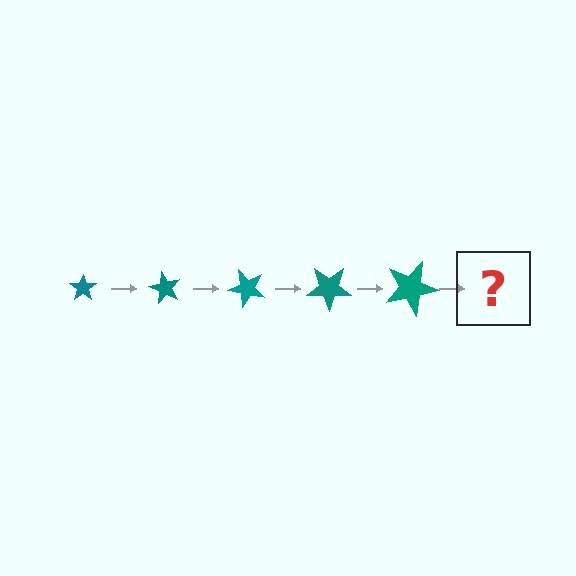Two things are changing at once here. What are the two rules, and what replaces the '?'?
The two rules are that the star grows larger each step and it rotates 60 degrees each step. The '?' should be a star, larger than the previous one and rotated 300 degrees from the start.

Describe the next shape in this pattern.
It should be a star, larger than the previous one and rotated 300 degrees from the start.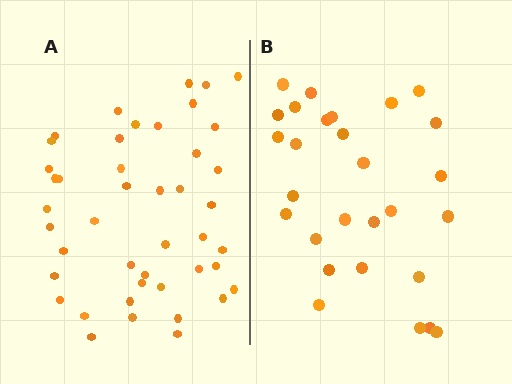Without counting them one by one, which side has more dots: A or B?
Region A (the left region) has more dots.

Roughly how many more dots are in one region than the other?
Region A has approximately 15 more dots than region B.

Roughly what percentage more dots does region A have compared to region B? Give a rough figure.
About 55% more.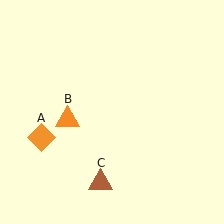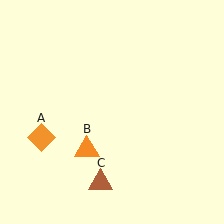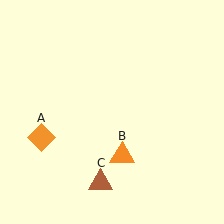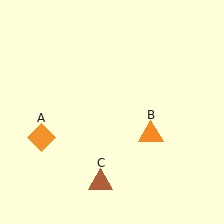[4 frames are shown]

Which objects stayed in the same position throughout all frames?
Orange diamond (object A) and brown triangle (object C) remained stationary.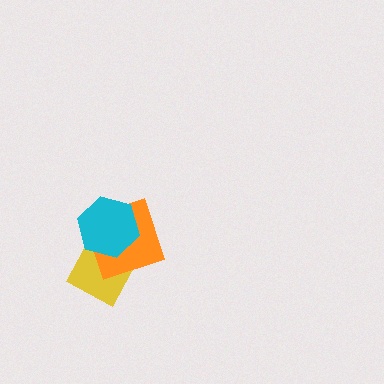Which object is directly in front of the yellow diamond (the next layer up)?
The orange square is directly in front of the yellow diamond.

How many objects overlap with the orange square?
2 objects overlap with the orange square.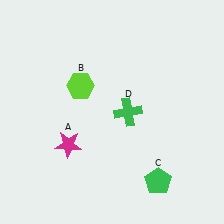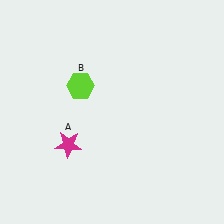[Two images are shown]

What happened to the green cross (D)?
The green cross (D) was removed in Image 2. It was in the top-right area of Image 1.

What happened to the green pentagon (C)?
The green pentagon (C) was removed in Image 2. It was in the bottom-right area of Image 1.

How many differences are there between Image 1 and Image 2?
There are 2 differences between the two images.